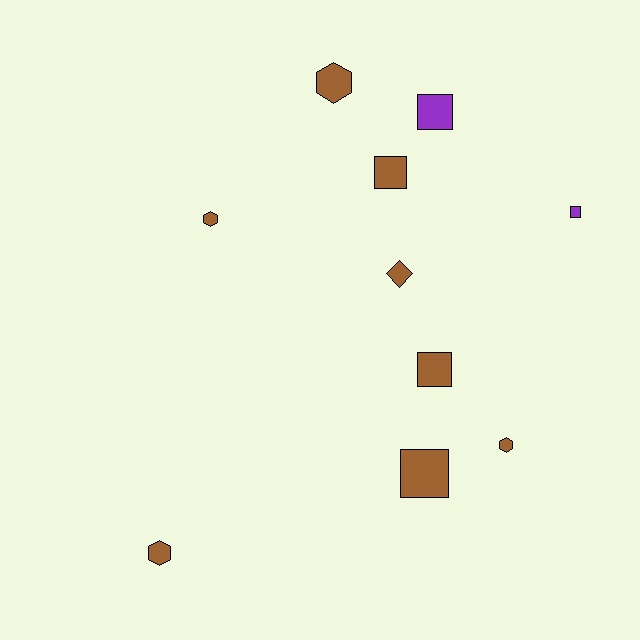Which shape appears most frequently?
Square, with 5 objects.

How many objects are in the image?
There are 10 objects.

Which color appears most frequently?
Brown, with 8 objects.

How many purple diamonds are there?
There are no purple diamonds.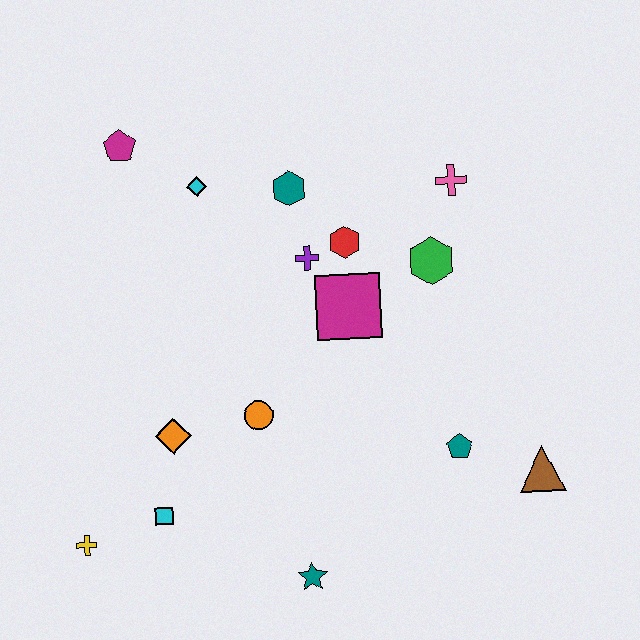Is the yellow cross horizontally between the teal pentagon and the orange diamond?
No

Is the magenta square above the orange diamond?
Yes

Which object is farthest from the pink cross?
The yellow cross is farthest from the pink cross.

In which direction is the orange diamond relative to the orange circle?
The orange diamond is to the left of the orange circle.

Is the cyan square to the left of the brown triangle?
Yes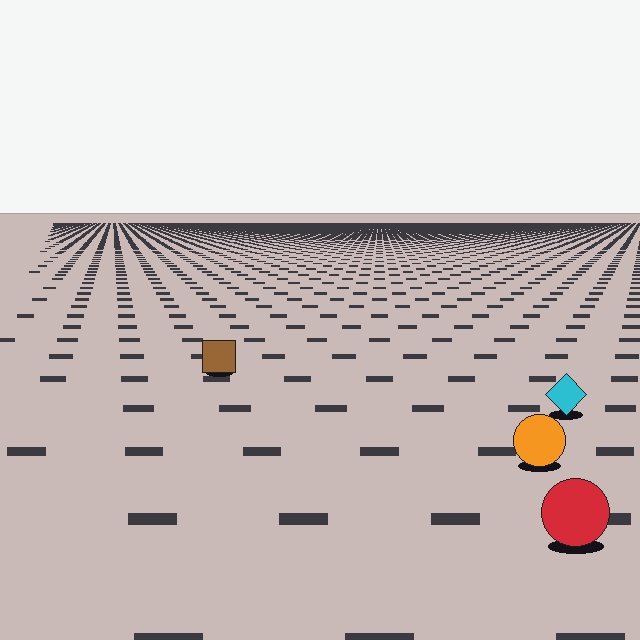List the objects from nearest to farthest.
From nearest to farthest: the red circle, the orange circle, the cyan diamond, the brown square.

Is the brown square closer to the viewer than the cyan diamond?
No. The cyan diamond is closer — you can tell from the texture gradient: the ground texture is coarser near it.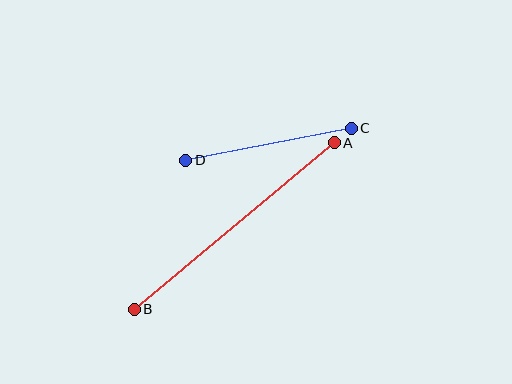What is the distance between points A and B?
The distance is approximately 260 pixels.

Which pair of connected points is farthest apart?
Points A and B are farthest apart.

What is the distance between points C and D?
The distance is approximately 169 pixels.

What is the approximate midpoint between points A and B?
The midpoint is at approximately (234, 226) pixels.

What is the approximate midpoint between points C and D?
The midpoint is at approximately (269, 144) pixels.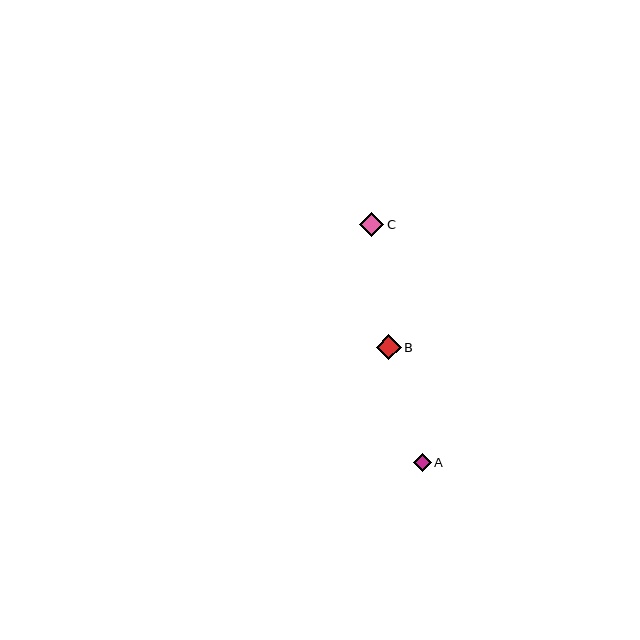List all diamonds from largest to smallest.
From largest to smallest: B, C, A.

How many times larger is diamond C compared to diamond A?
Diamond C is approximately 1.3 times the size of diamond A.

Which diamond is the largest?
Diamond B is the largest with a size of approximately 25 pixels.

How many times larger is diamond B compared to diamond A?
Diamond B is approximately 1.4 times the size of diamond A.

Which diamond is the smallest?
Diamond A is the smallest with a size of approximately 18 pixels.